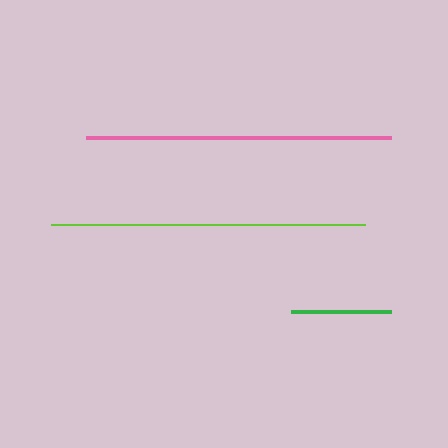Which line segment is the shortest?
The green line is the shortest at approximately 99 pixels.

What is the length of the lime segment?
The lime segment is approximately 314 pixels long.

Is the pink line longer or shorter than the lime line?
The lime line is longer than the pink line.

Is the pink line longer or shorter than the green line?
The pink line is longer than the green line.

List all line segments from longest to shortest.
From longest to shortest: lime, pink, green.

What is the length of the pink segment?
The pink segment is approximately 305 pixels long.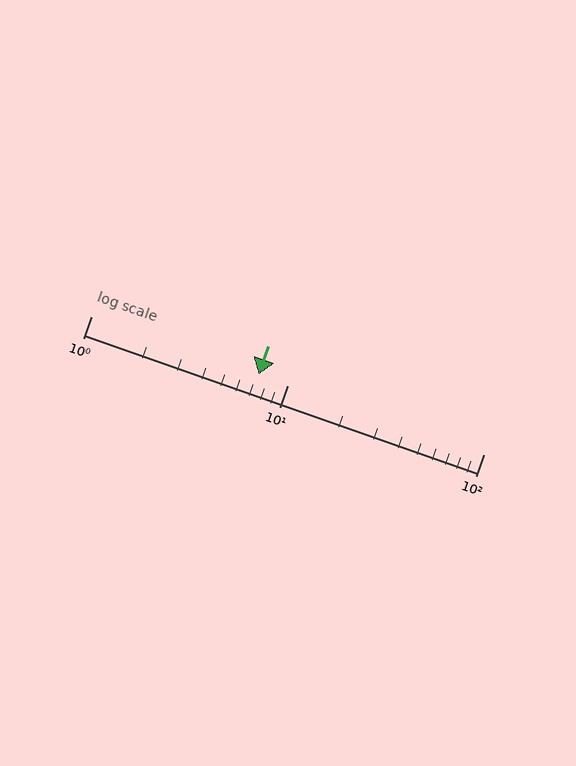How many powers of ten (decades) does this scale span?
The scale spans 2 decades, from 1 to 100.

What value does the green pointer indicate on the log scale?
The pointer indicates approximately 7.1.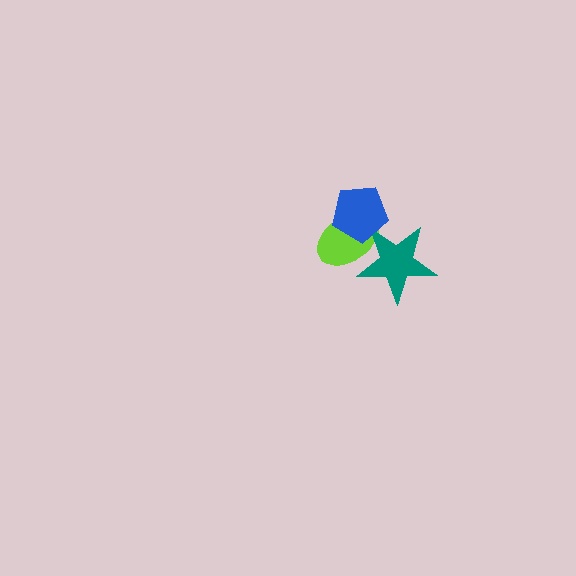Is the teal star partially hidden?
Yes, it is partially covered by another shape.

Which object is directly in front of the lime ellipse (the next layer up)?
The teal star is directly in front of the lime ellipse.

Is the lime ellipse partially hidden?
Yes, it is partially covered by another shape.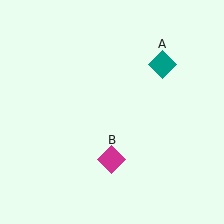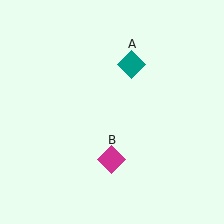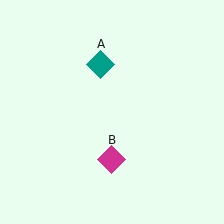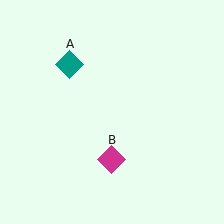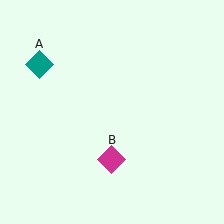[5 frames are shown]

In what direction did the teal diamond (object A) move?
The teal diamond (object A) moved left.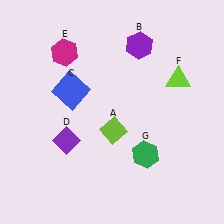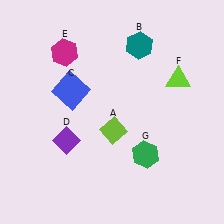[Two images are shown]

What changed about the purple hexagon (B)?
In Image 1, B is purple. In Image 2, it changed to teal.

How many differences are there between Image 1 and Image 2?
There is 1 difference between the two images.